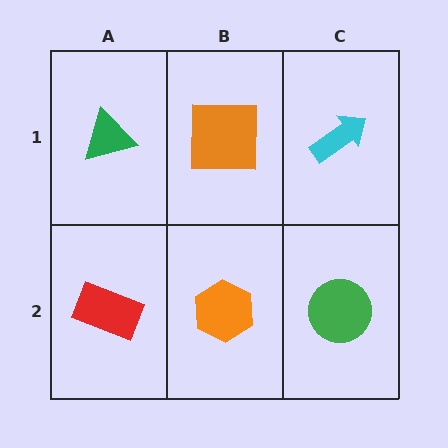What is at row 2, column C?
A green circle.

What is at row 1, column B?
An orange square.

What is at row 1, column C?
A cyan arrow.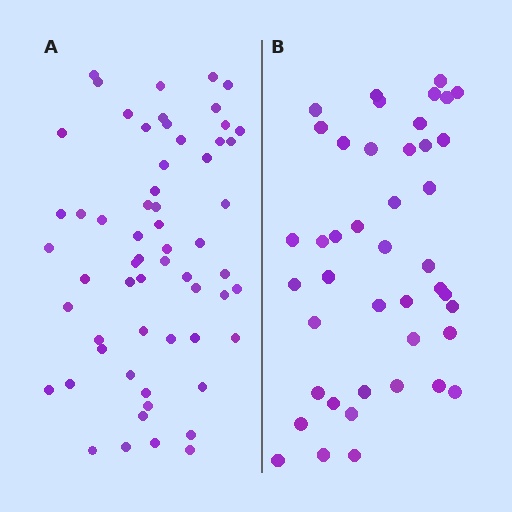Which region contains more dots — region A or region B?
Region A (the left region) has more dots.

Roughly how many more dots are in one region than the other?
Region A has approximately 15 more dots than region B.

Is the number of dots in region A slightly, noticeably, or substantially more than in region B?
Region A has noticeably more, but not dramatically so. The ratio is roughly 1.4 to 1.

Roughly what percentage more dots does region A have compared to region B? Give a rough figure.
About 40% more.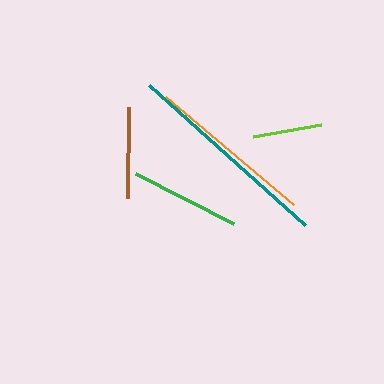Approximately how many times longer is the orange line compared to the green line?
The orange line is approximately 1.5 times the length of the green line.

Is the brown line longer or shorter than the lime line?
The brown line is longer than the lime line.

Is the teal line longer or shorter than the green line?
The teal line is longer than the green line.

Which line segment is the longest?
The teal line is the longest at approximately 210 pixels.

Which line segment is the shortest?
The lime line is the shortest at approximately 69 pixels.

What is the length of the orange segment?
The orange segment is approximately 167 pixels long.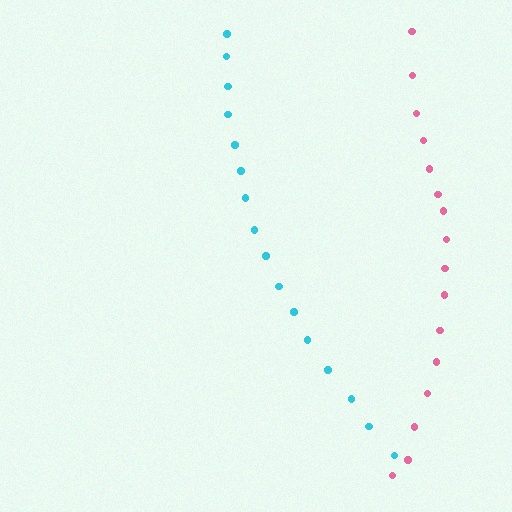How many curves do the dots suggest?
There are 2 distinct paths.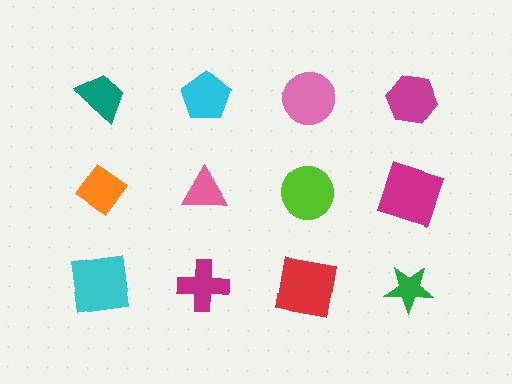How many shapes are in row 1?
4 shapes.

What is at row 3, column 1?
A cyan square.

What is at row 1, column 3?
A pink circle.